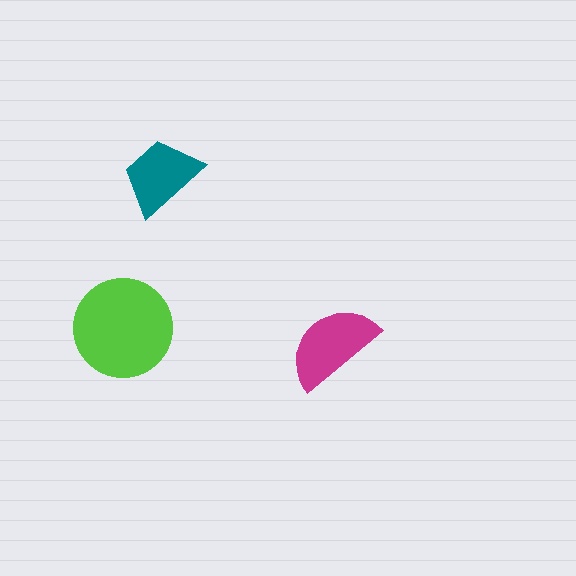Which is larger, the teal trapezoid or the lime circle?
The lime circle.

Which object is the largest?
The lime circle.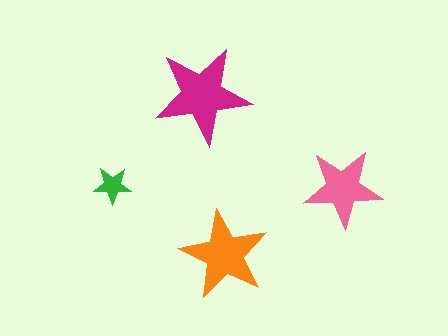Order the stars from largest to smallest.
the magenta one, the orange one, the pink one, the green one.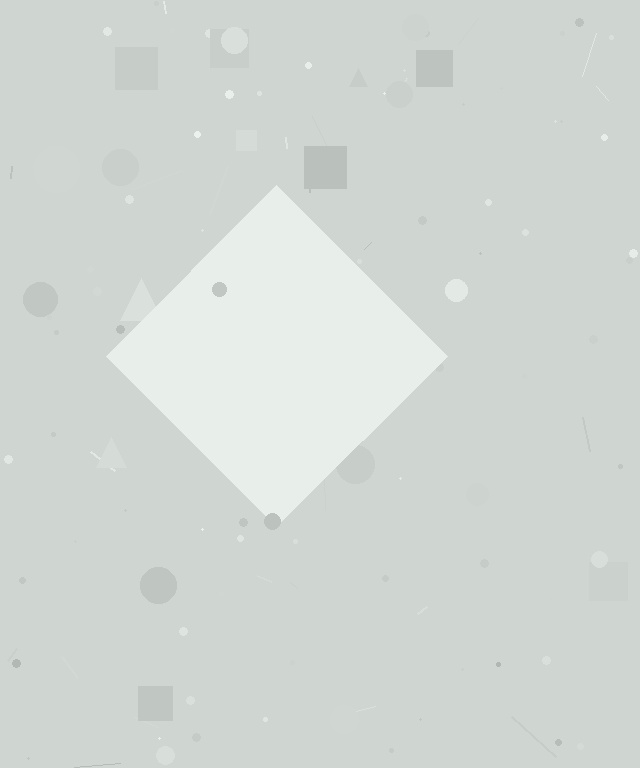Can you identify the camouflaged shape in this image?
The camouflaged shape is a diamond.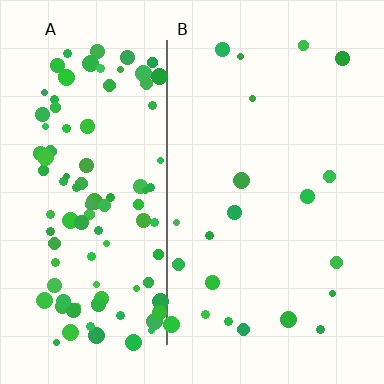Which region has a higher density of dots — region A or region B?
A (the left).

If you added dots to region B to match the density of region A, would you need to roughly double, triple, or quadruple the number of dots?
Approximately quadruple.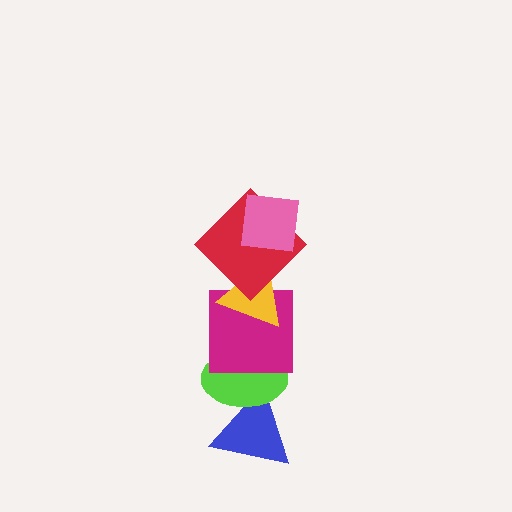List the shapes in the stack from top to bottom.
From top to bottom: the pink square, the red diamond, the yellow triangle, the magenta square, the lime ellipse, the blue triangle.